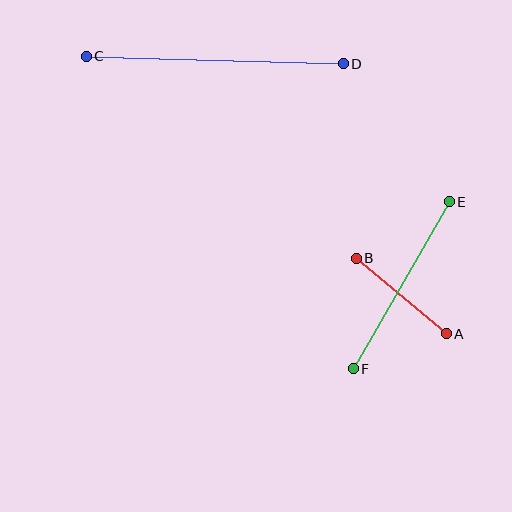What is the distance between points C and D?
The distance is approximately 257 pixels.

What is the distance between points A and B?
The distance is approximately 117 pixels.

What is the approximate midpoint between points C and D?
The midpoint is at approximately (215, 60) pixels.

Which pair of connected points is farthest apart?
Points C and D are farthest apart.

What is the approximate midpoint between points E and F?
The midpoint is at approximately (401, 285) pixels.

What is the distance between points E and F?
The distance is approximately 192 pixels.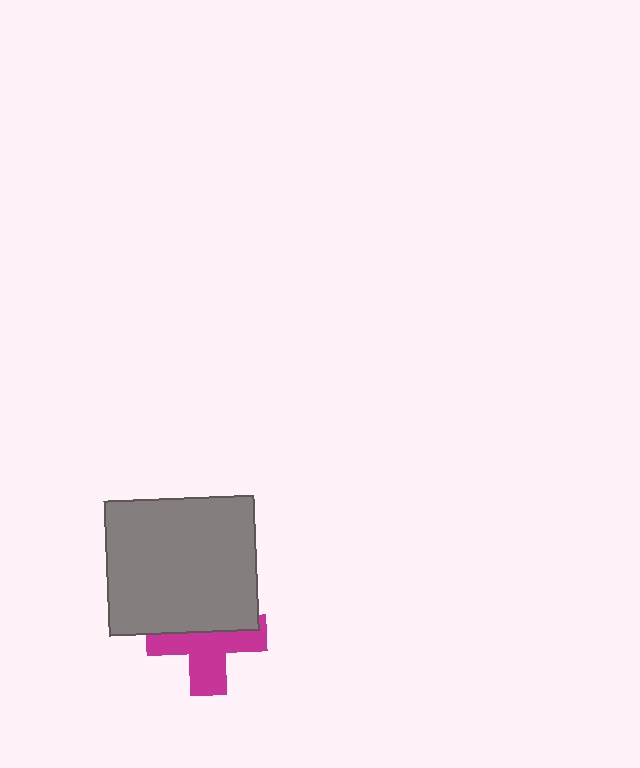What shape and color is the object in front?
The object in front is a gray rectangle.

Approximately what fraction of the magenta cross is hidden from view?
Roughly 44% of the magenta cross is hidden behind the gray rectangle.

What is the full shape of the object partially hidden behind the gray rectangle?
The partially hidden object is a magenta cross.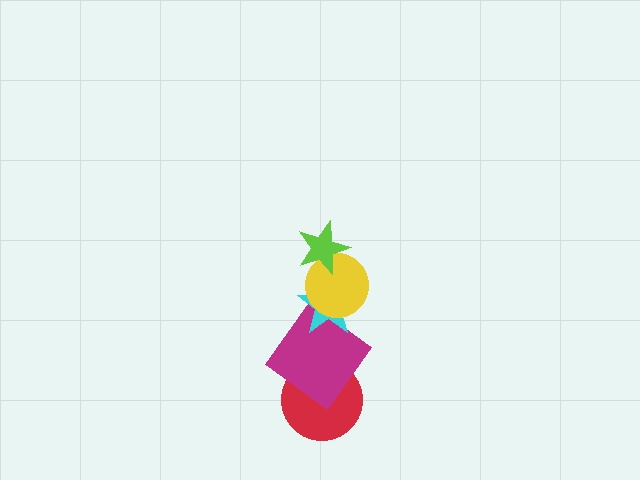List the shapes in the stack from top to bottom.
From top to bottom: the lime star, the yellow circle, the cyan star, the magenta diamond, the red circle.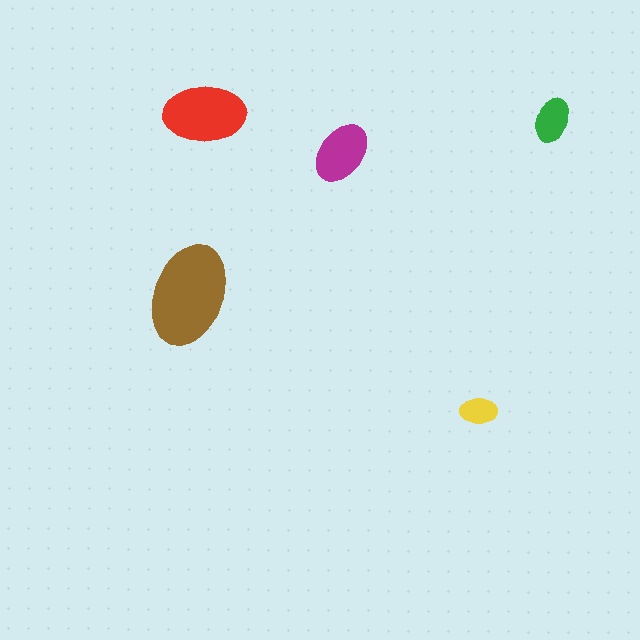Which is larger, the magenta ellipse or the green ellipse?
The magenta one.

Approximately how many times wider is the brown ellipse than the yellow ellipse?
About 2.5 times wider.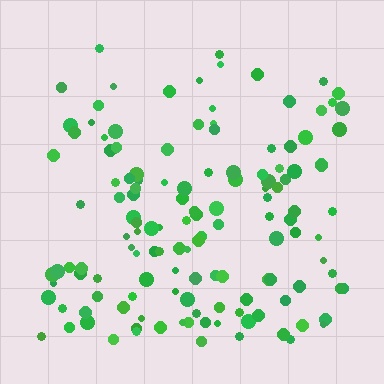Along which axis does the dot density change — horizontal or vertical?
Vertical.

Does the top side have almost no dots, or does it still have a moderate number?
Still a moderate number, just noticeably fewer than the bottom.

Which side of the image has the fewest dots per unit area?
The top.